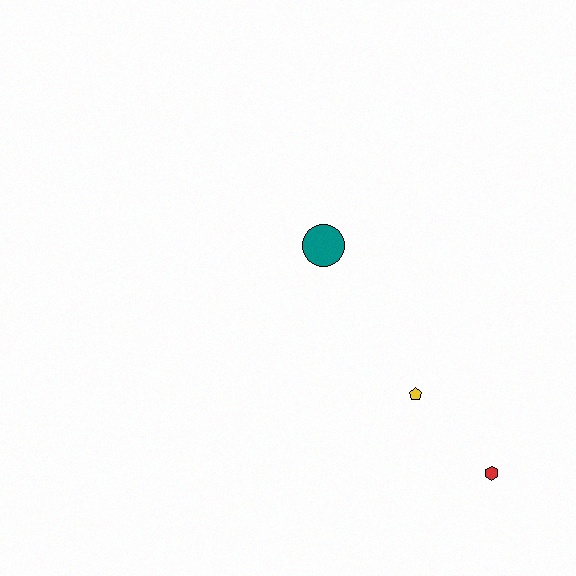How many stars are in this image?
There are no stars.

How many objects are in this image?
There are 3 objects.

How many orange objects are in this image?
There are no orange objects.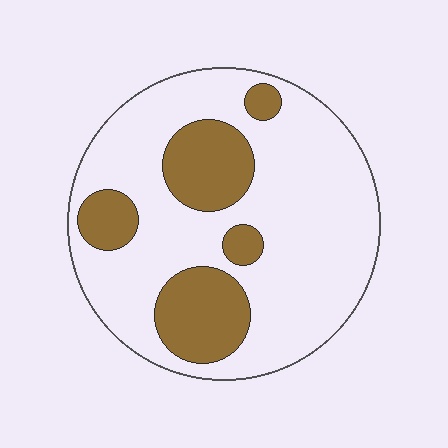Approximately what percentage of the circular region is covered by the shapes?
Approximately 25%.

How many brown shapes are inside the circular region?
5.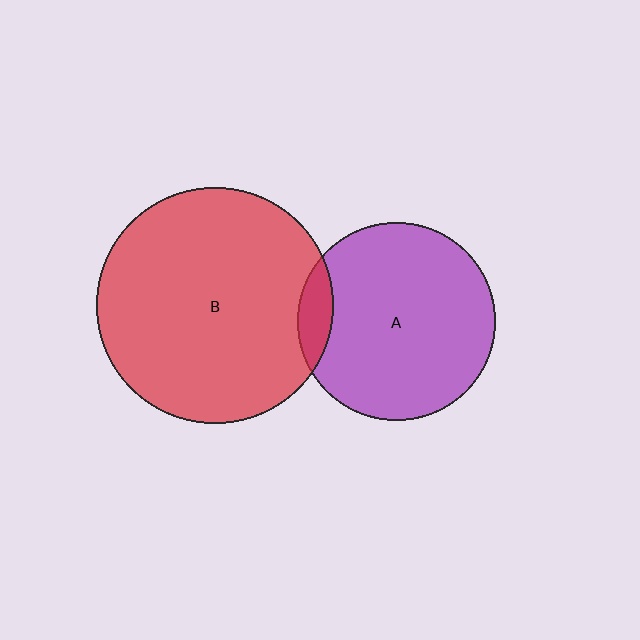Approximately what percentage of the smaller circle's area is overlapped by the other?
Approximately 10%.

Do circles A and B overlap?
Yes.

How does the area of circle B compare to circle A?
Approximately 1.4 times.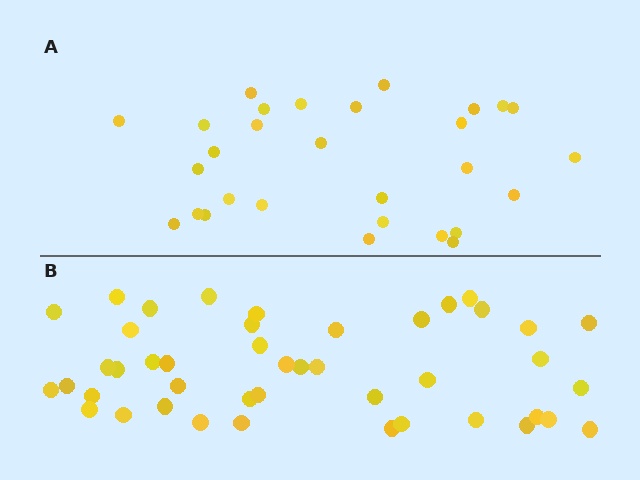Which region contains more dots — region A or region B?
Region B (the bottom region) has more dots.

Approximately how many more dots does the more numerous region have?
Region B has approximately 15 more dots than region A.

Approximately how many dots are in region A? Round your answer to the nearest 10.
About 30 dots. (The exact count is 29, which rounds to 30.)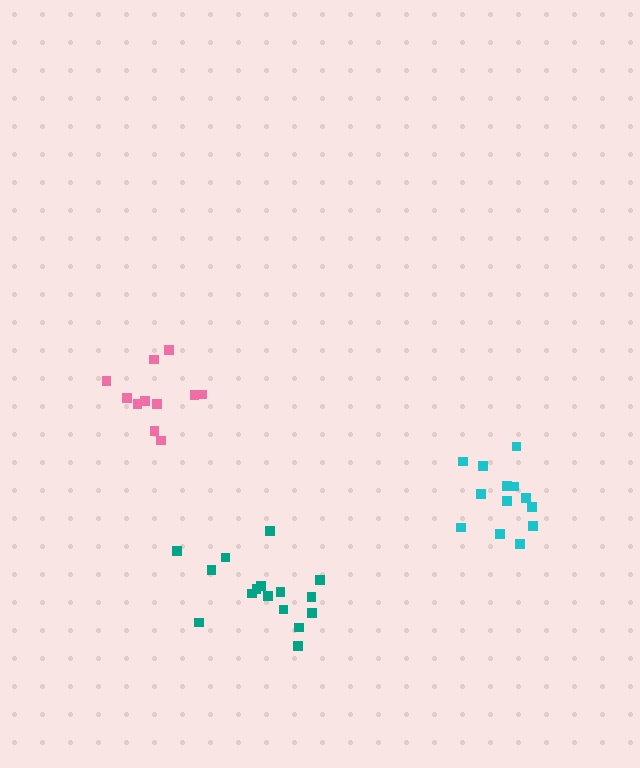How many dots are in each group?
Group 1: 11 dots, Group 2: 16 dots, Group 3: 13 dots (40 total).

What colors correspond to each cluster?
The clusters are colored: pink, teal, cyan.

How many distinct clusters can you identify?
There are 3 distinct clusters.